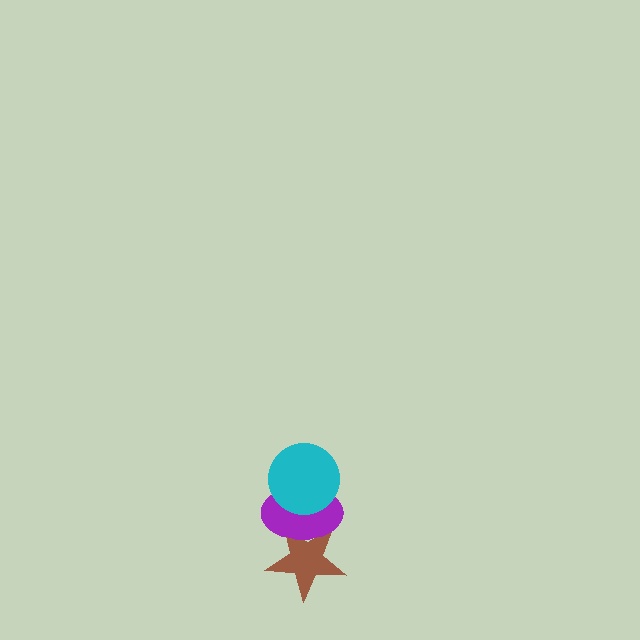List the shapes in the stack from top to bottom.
From top to bottom: the cyan circle, the purple ellipse, the brown star.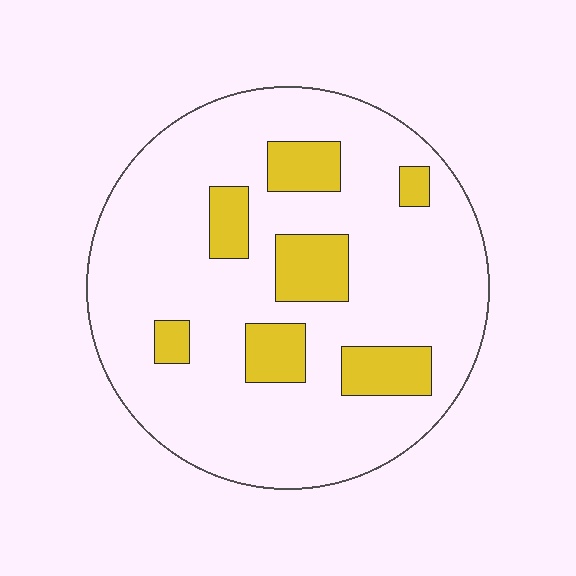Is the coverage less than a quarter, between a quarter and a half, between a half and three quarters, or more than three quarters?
Less than a quarter.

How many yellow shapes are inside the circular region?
7.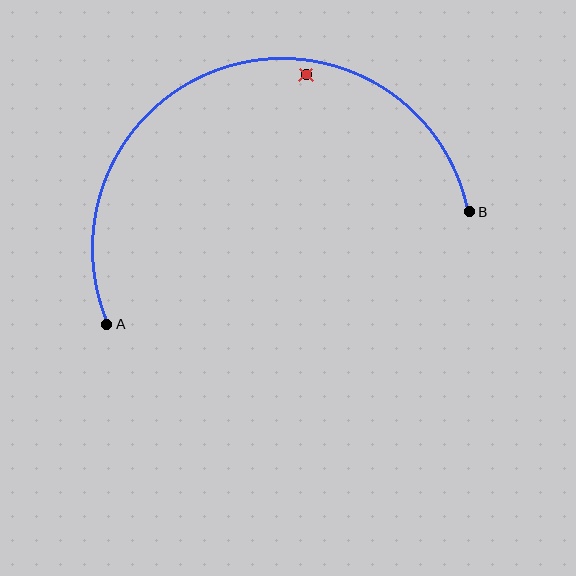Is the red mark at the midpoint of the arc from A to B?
No — the red mark does not lie on the arc at all. It sits slightly inside the curve.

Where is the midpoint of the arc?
The arc midpoint is the point on the curve farthest from the straight line joining A and B. It sits above that line.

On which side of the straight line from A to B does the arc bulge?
The arc bulges above the straight line connecting A and B.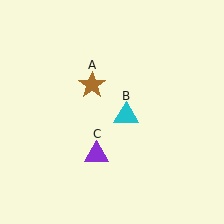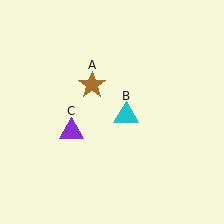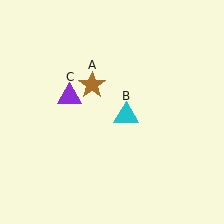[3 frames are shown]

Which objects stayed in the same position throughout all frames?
Brown star (object A) and cyan triangle (object B) remained stationary.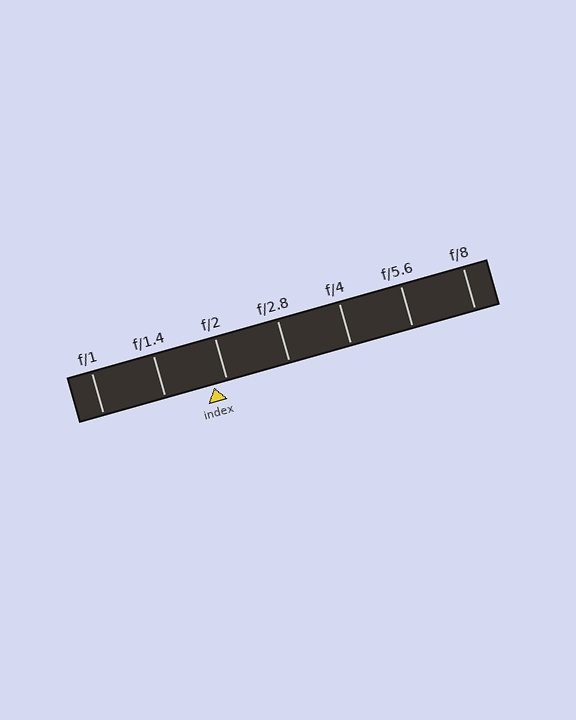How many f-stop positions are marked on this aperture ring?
There are 7 f-stop positions marked.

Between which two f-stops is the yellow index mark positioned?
The index mark is between f/1.4 and f/2.